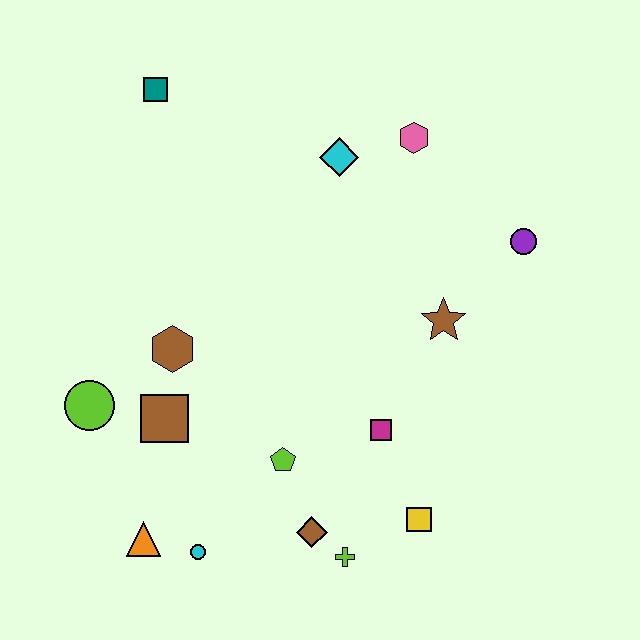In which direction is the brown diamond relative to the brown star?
The brown diamond is below the brown star.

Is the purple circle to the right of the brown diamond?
Yes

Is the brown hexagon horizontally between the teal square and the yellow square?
Yes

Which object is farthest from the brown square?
The purple circle is farthest from the brown square.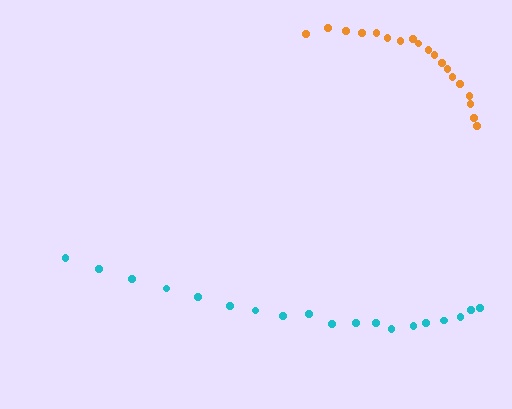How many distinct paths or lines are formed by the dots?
There are 2 distinct paths.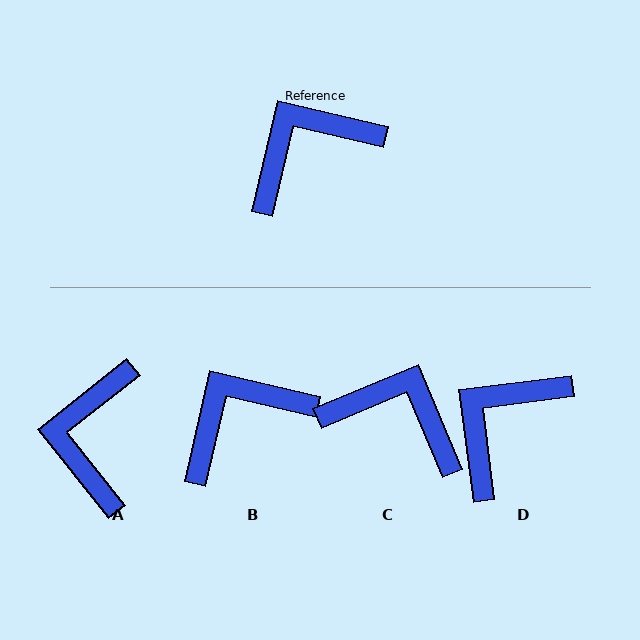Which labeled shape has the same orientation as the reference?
B.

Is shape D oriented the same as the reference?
No, it is off by about 20 degrees.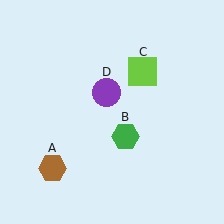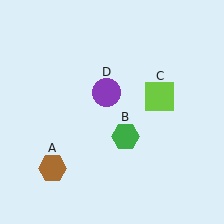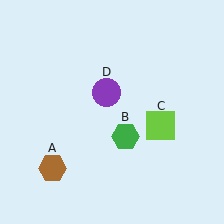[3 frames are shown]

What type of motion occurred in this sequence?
The lime square (object C) rotated clockwise around the center of the scene.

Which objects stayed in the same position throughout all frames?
Brown hexagon (object A) and green hexagon (object B) and purple circle (object D) remained stationary.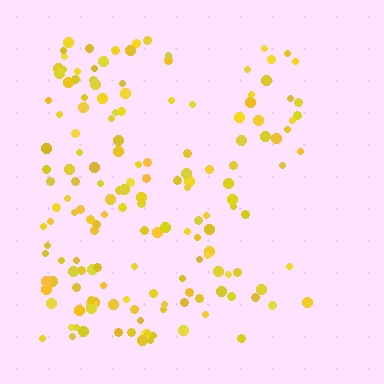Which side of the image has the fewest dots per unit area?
The right.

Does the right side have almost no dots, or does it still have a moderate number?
Still a moderate number, just noticeably fewer than the left.